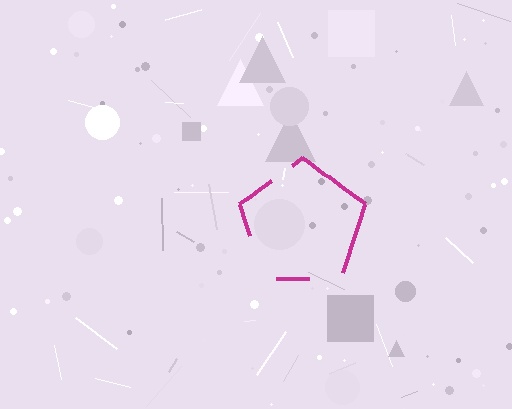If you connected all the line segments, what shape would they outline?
They would outline a pentagon.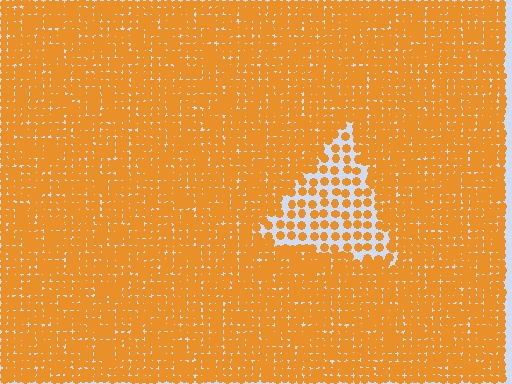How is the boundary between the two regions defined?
The boundary is defined by a change in element density (approximately 2.3x ratio). All elements are the same color, size, and shape.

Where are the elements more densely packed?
The elements are more densely packed outside the triangle boundary.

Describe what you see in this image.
The image contains small orange elements arranged at two different densities. A triangle-shaped region is visible where the elements are less densely packed than the surrounding area.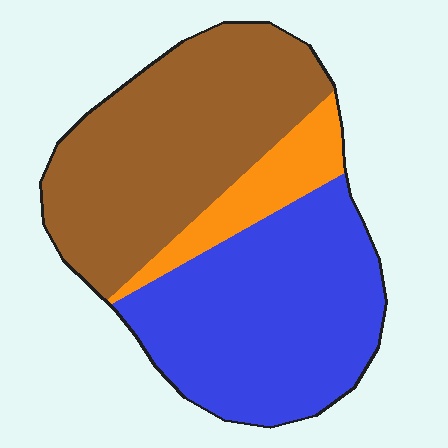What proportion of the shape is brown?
Brown covers roughly 45% of the shape.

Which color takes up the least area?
Orange, at roughly 10%.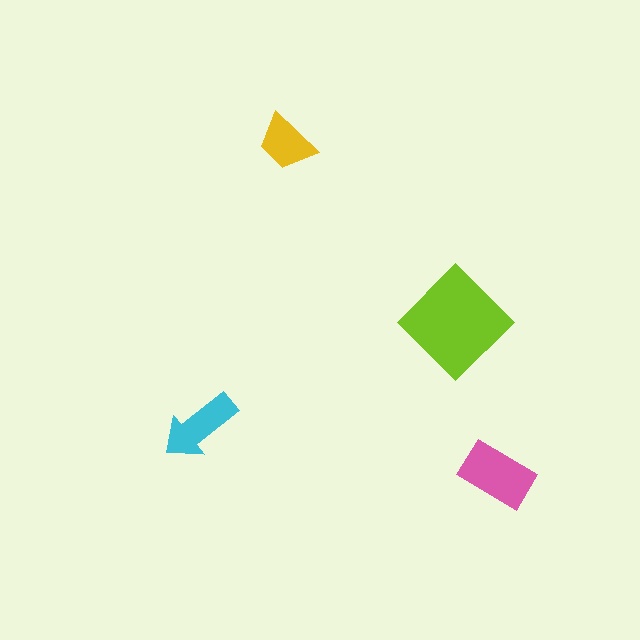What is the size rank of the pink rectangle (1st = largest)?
2nd.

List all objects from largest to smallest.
The lime diamond, the pink rectangle, the cyan arrow, the yellow trapezoid.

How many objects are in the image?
There are 4 objects in the image.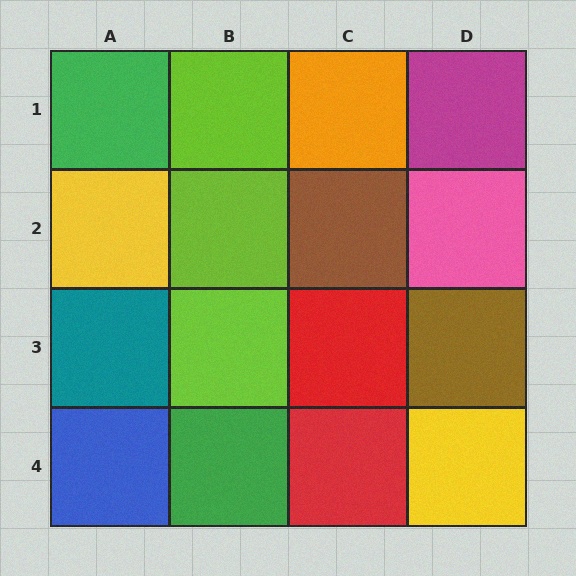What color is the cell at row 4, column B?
Green.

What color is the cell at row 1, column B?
Lime.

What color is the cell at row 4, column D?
Yellow.